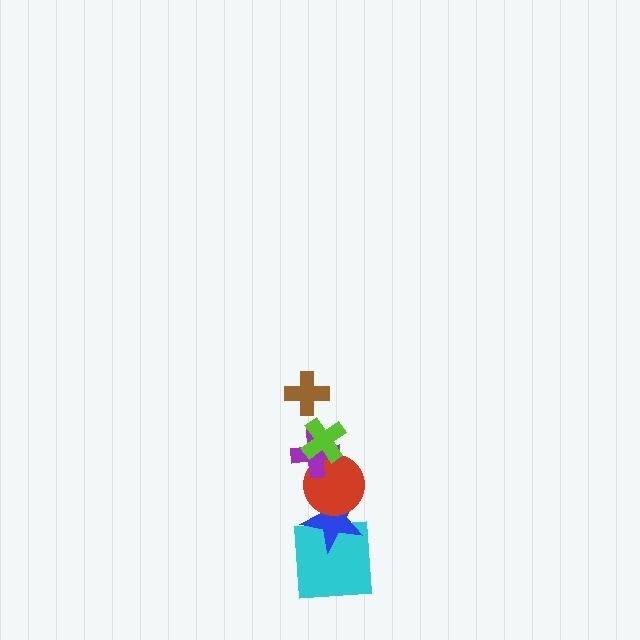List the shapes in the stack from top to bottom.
From top to bottom: the brown cross, the lime cross, the purple cross, the red circle, the blue star, the cyan square.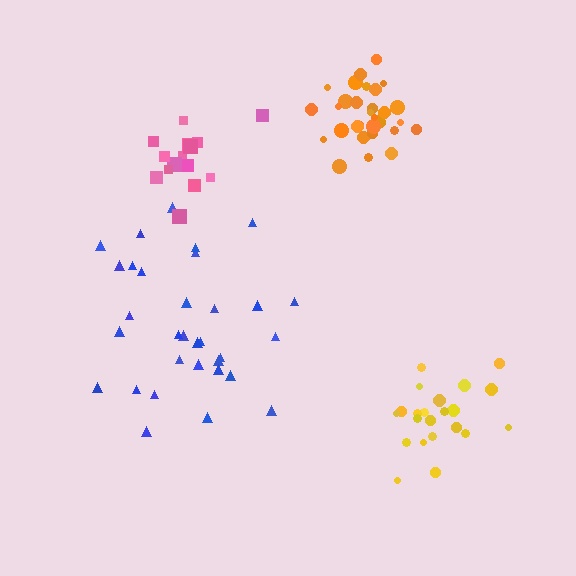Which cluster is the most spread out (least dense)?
Blue.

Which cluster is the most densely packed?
Orange.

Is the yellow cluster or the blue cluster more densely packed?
Yellow.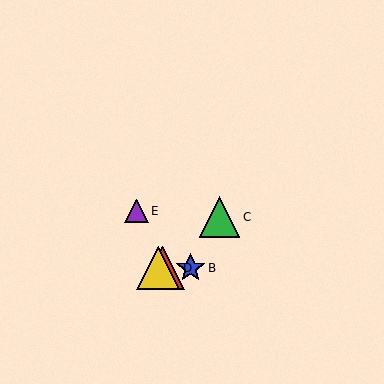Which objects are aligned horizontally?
Objects A, B, D are aligned horizontally.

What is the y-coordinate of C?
Object C is at y≈217.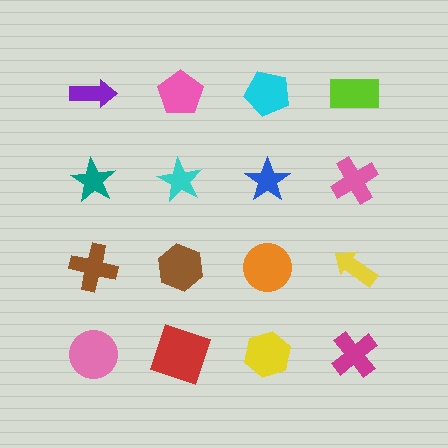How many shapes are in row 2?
4 shapes.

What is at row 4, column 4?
A magenta cross.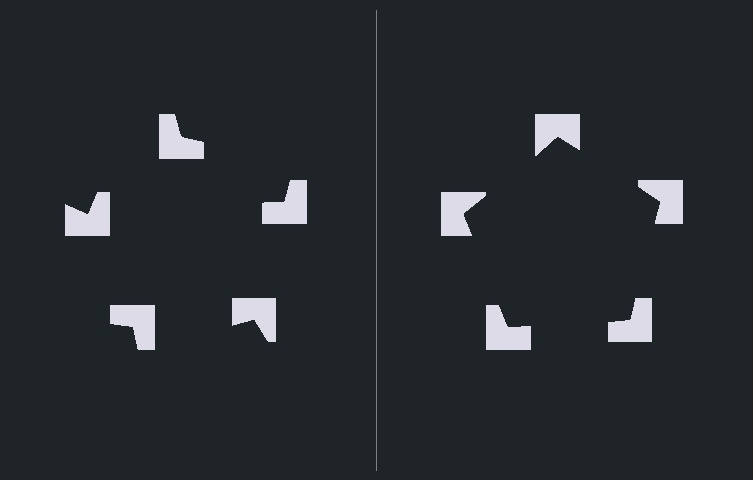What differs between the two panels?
The notched squares are positioned identically on both sides; only the wedge orientations differ. On the right they align to a pentagon; on the left they are misaligned.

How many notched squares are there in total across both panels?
10 — 5 on each side.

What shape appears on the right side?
An illusory pentagon.